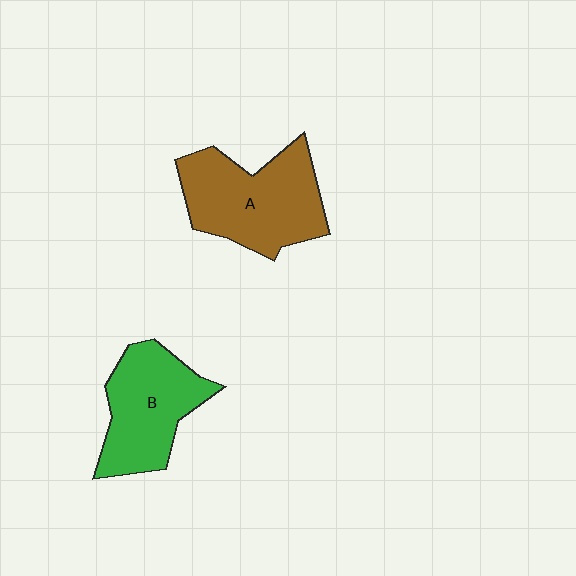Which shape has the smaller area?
Shape B (green).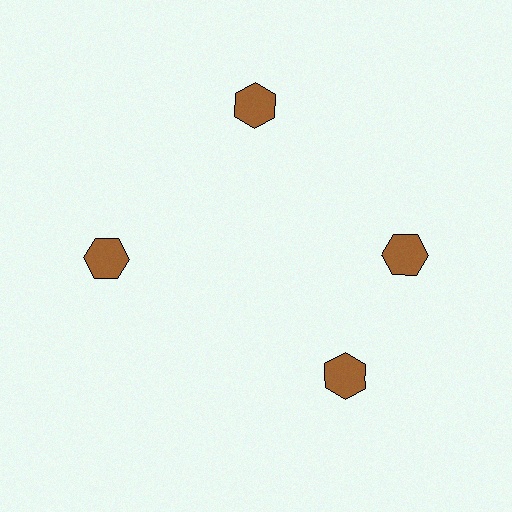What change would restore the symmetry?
The symmetry would be restored by rotating it back into even spacing with its neighbors so that all 4 hexagons sit at equal angles and equal distance from the center.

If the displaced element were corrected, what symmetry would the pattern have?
It would have 4-fold rotational symmetry — the pattern would map onto itself every 90 degrees.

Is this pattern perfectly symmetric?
No. The 4 brown hexagons are arranged in a ring, but one element near the 6 o'clock position is rotated out of alignment along the ring, breaking the 4-fold rotational symmetry.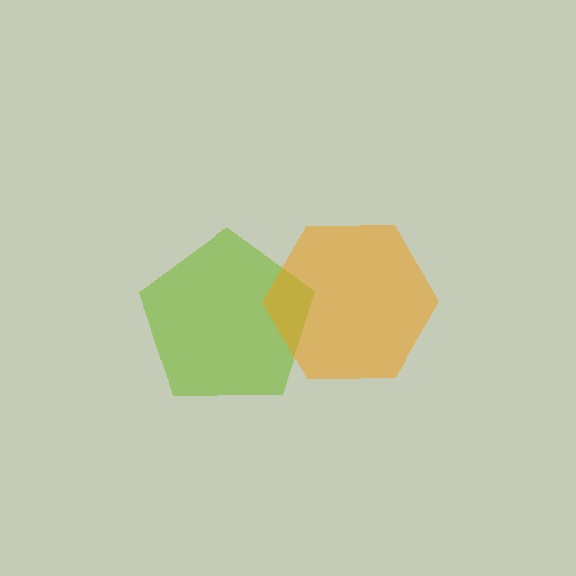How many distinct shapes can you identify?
There are 2 distinct shapes: a lime pentagon, an orange hexagon.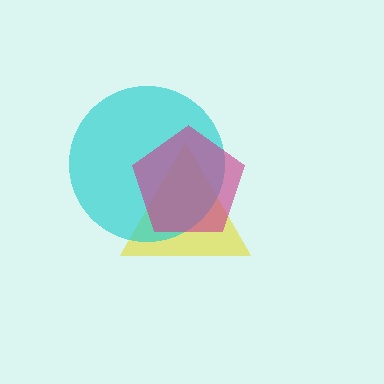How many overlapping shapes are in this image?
There are 3 overlapping shapes in the image.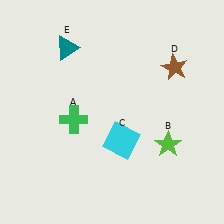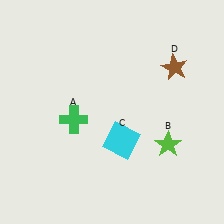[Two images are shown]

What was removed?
The teal triangle (E) was removed in Image 2.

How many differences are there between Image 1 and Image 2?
There is 1 difference between the two images.